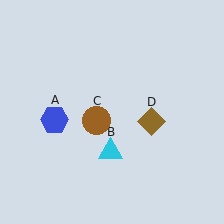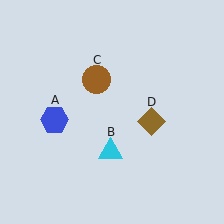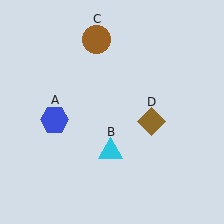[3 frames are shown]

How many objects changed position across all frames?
1 object changed position: brown circle (object C).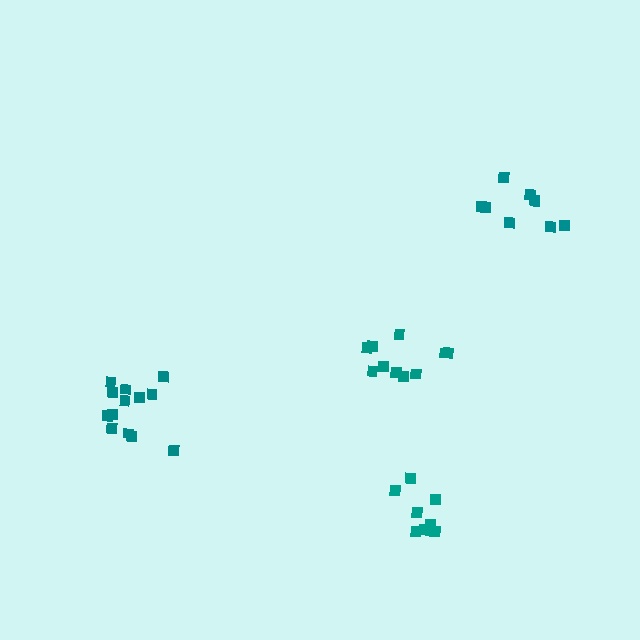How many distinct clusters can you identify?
There are 4 distinct clusters.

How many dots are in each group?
Group 1: 9 dots, Group 2: 10 dots, Group 3: 8 dots, Group 4: 13 dots (40 total).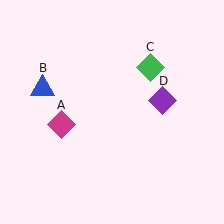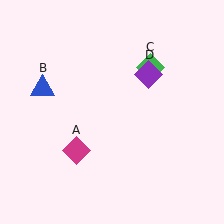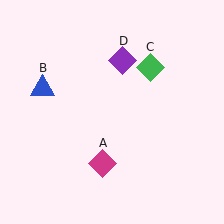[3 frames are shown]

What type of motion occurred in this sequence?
The magenta diamond (object A), purple diamond (object D) rotated counterclockwise around the center of the scene.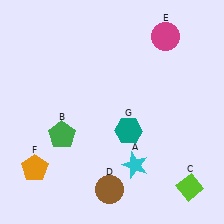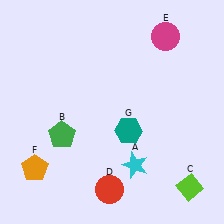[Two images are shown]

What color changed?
The circle (D) changed from brown in Image 1 to red in Image 2.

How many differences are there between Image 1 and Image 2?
There is 1 difference between the two images.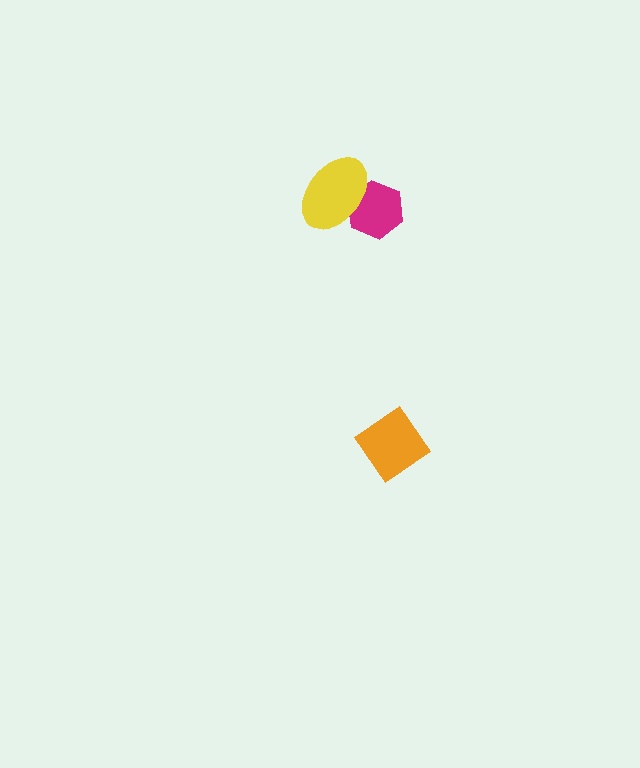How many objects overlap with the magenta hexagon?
1 object overlaps with the magenta hexagon.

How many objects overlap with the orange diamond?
0 objects overlap with the orange diamond.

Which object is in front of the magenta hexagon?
The yellow ellipse is in front of the magenta hexagon.